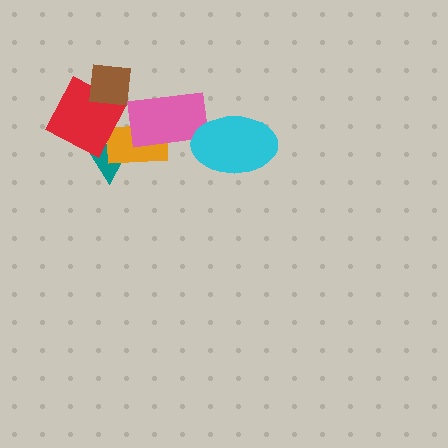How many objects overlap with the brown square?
1 object overlaps with the brown square.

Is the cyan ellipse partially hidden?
No, no other shape covers it.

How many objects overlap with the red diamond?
3 objects overlap with the red diamond.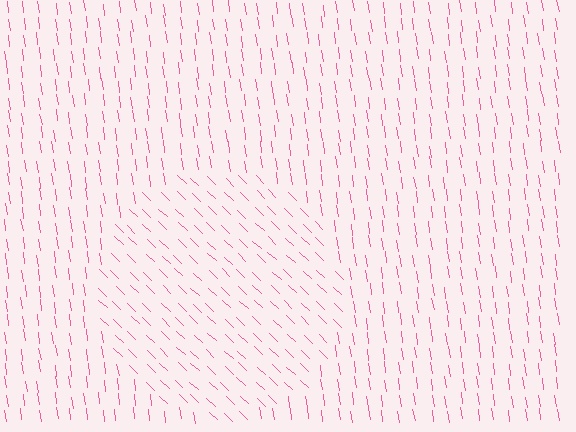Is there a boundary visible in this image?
Yes, there is a texture boundary formed by a change in line orientation.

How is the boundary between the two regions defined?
The boundary is defined purely by a change in line orientation (approximately 38 degrees difference). All lines are the same color and thickness.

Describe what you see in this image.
The image is filled with small pink line segments. A circle region in the image has lines oriented differently from the surrounding lines, creating a visible texture boundary.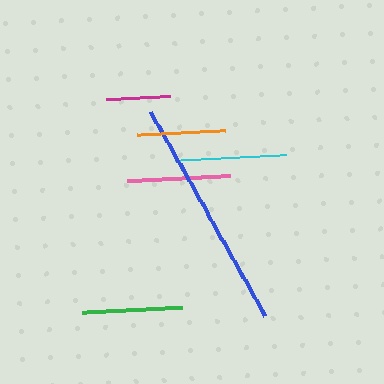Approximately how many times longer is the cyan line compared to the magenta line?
The cyan line is approximately 1.7 times the length of the magenta line.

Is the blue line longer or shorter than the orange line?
The blue line is longer than the orange line.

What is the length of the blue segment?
The blue segment is approximately 235 pixels long.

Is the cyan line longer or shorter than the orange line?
The cyan line is longer than the orange line.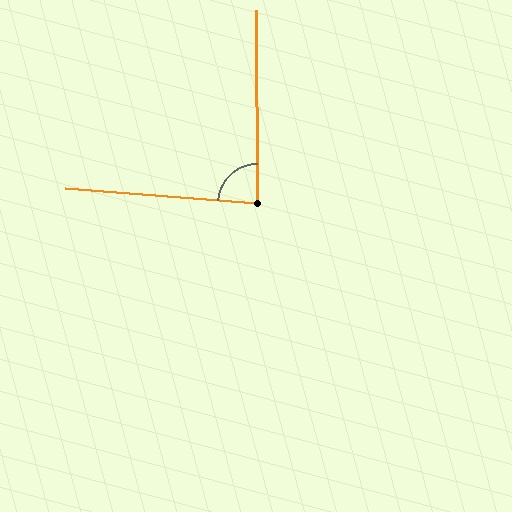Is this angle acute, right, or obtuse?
It is approximately a right angle.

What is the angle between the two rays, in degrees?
Approximately 85 degrees.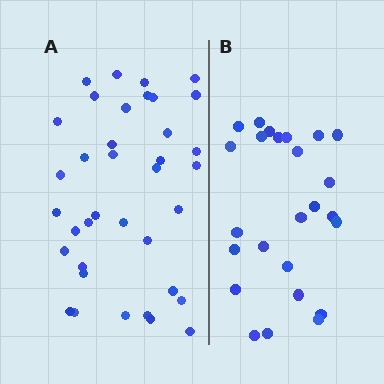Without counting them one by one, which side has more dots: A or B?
Region A (the left region) has more dots.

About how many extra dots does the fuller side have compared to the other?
Region A has roughly 12 or so more dots than region B.